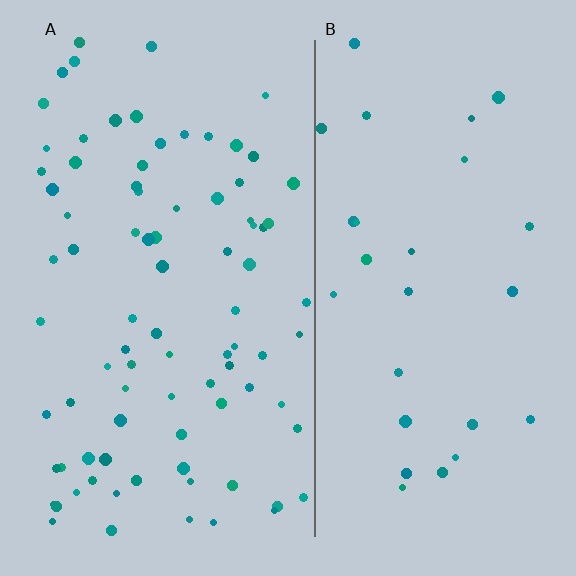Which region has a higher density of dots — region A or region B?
A (the left).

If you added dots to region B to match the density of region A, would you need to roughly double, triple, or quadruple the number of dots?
Approximately triple.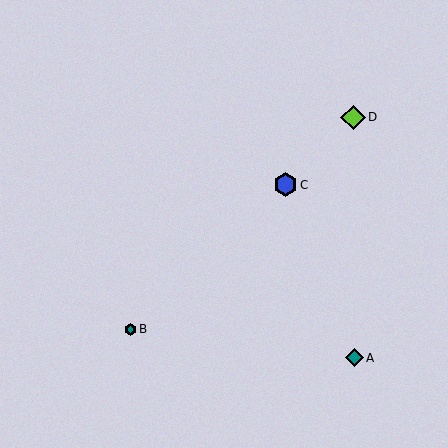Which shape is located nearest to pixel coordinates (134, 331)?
The teal hexagon (labeled B) at (130, 329) is nearest to that location.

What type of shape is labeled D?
Shape D is a lime diamond.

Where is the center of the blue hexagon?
The center of the blue hexagon is at (285, 185).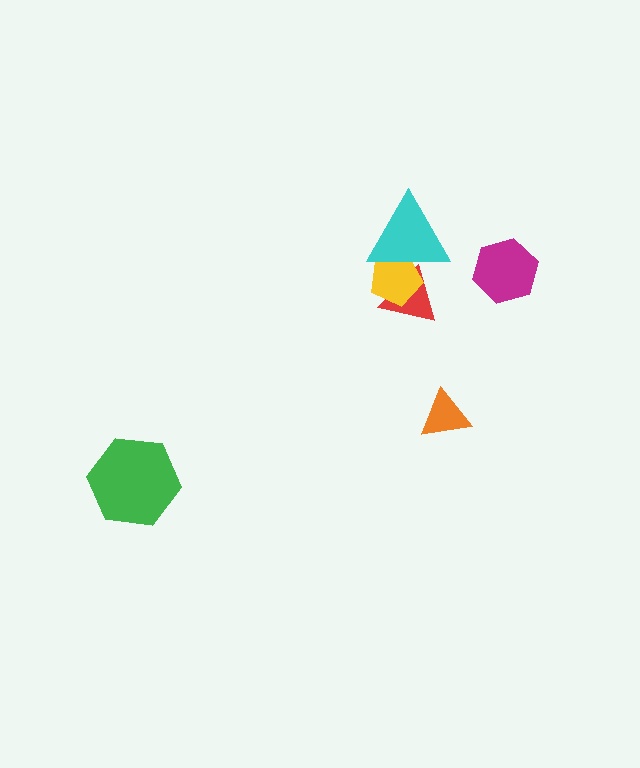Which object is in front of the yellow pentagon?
The cyan triangle is in front of the yellow pentagon.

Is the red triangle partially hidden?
Yes, it is partially covered by another shape.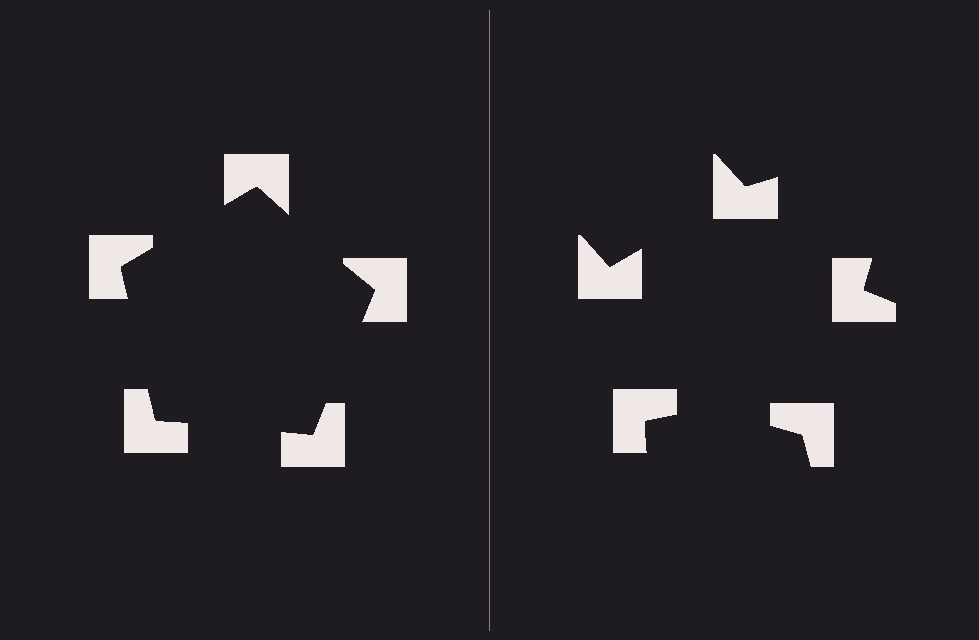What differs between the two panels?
The notched squares are positioned identically on both sides; only the wedge orientations differ. On the left they align to a pentagon; on the right they are misaligned.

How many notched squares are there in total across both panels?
10 — 5 on each side.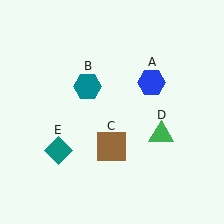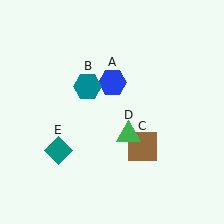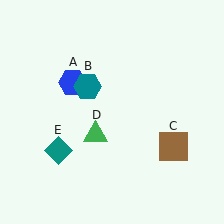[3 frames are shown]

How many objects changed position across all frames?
3 objects changed position: blue hexagon (object A), brown square (object C), green triangle (object D).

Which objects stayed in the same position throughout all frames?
Teal hexagon (object B) and teal diamond (object E) remained stationary.